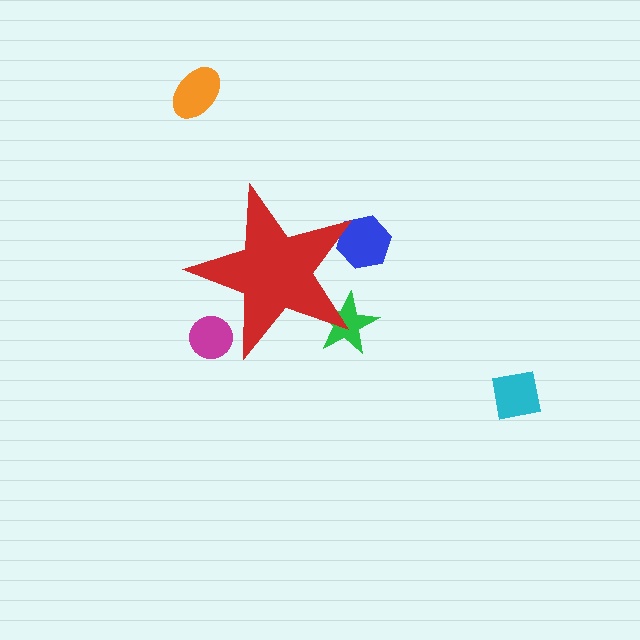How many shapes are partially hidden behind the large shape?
3 shapes are partially hidden.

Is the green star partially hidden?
Yes, the green star is partially hidden behind the red star.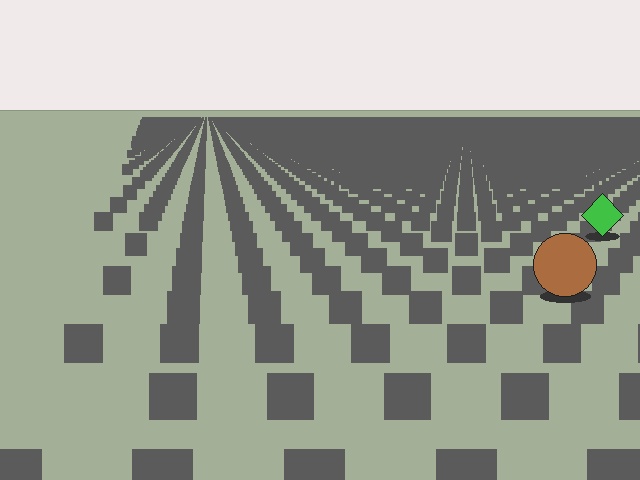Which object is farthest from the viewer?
The green diamond is farthest from the viewer. It appears smaller and the ground texture around it is denser.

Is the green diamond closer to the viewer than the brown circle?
No. The brown circle is closer — you can tell from the texture gradient: the ground texture is coarser near it.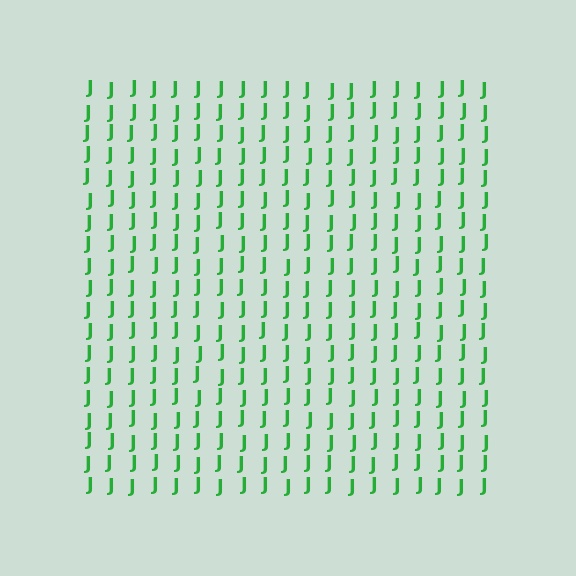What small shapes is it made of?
It is made of small letter J's.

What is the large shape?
The large shape is a square.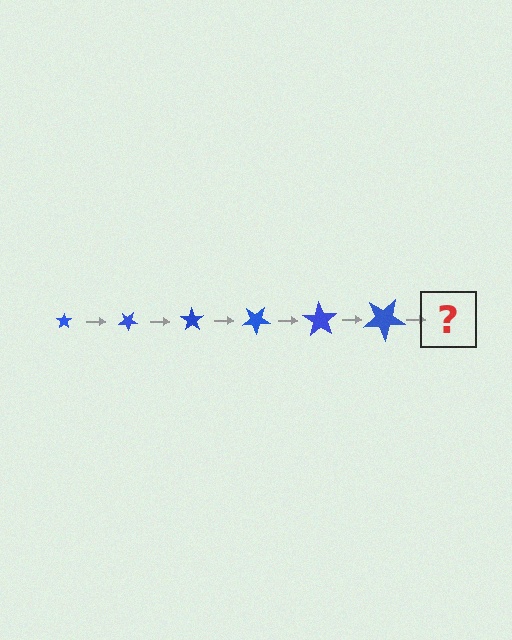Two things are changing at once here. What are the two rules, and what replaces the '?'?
The two rules are that the star grows larger each step and it rotates 35 degrees each step. The '?' should be a star, larger than the previous one and rotated 210 degrees from the start.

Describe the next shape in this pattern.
It should be a star, larger than the previous one and rotated 210 degrees from the start.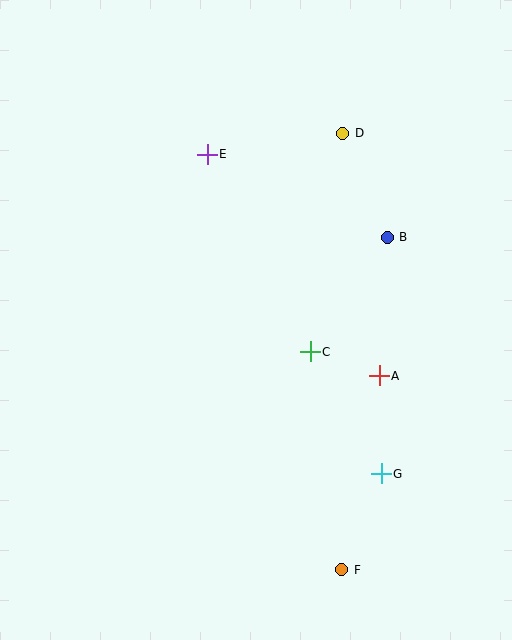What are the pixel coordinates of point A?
Point A is at (379, 376).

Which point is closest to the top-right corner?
Point D is closest to the top-right corner.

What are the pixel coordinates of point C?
Point C is at (310, 352).